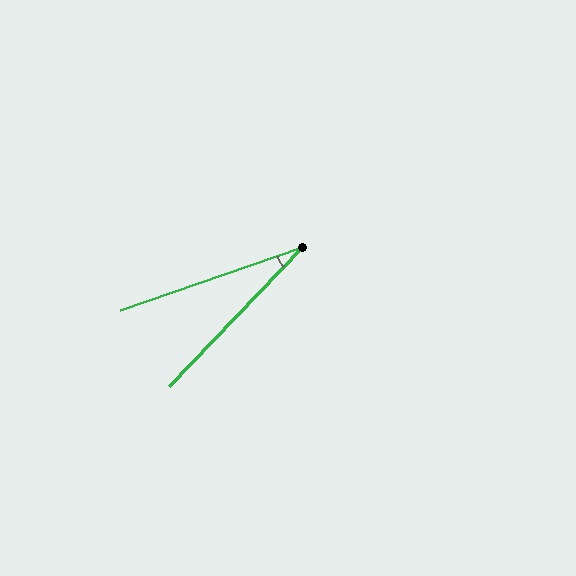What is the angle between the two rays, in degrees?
Approximately 27 degrees.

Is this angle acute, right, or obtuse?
It is acute.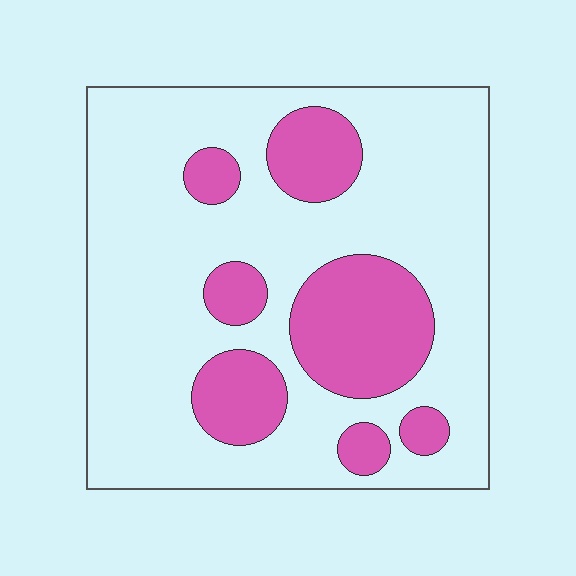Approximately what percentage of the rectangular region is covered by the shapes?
Approximately 25%.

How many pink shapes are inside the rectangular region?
7.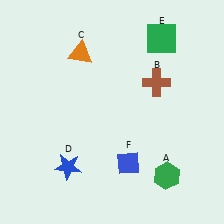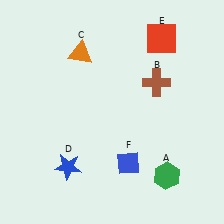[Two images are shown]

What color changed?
The square (E) changed from green in Image 1 to red in Image 2.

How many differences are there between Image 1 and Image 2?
There is 1 difference between the two images.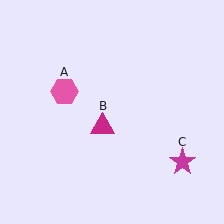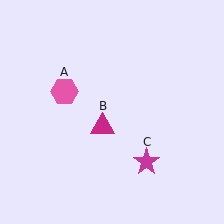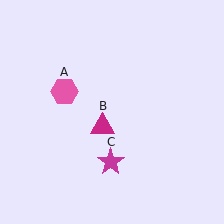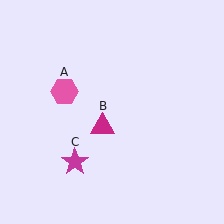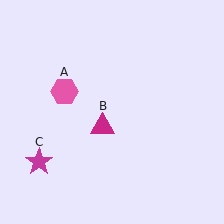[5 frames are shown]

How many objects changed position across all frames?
1 object changed position: magenta star (object C).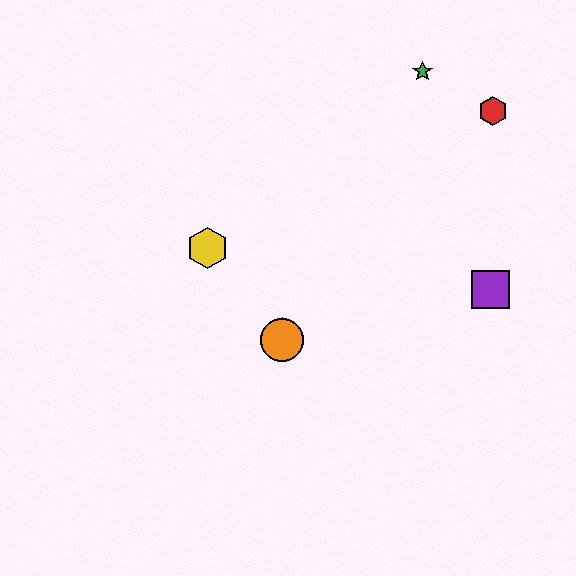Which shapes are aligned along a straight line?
The blue star, the green star, the orange circle are aligned along a straight line.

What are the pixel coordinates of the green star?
The green star is at (423, 72).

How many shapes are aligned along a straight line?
3 shapes (the blue star, the green star, the orange circle) are aligned along a straight line.